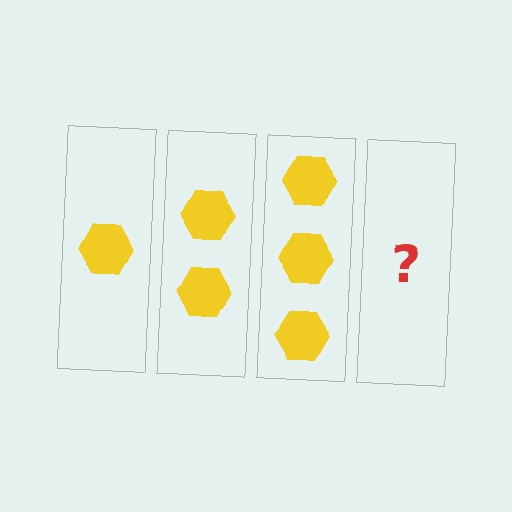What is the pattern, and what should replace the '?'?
The pattern is that each step adds one more hexagon. The '?' should be 4 hexagons.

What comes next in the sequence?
The next element should be 4 hexagons.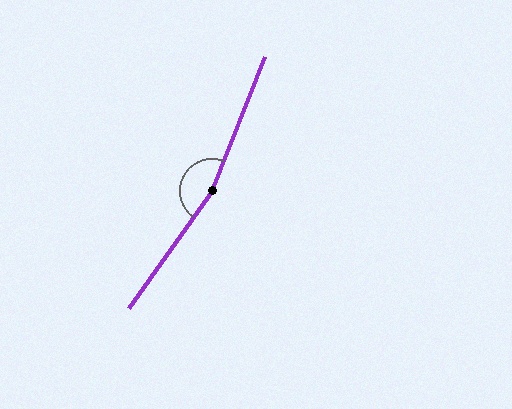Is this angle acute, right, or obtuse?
It is obtuse.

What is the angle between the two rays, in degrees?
Approximately 166 degrees.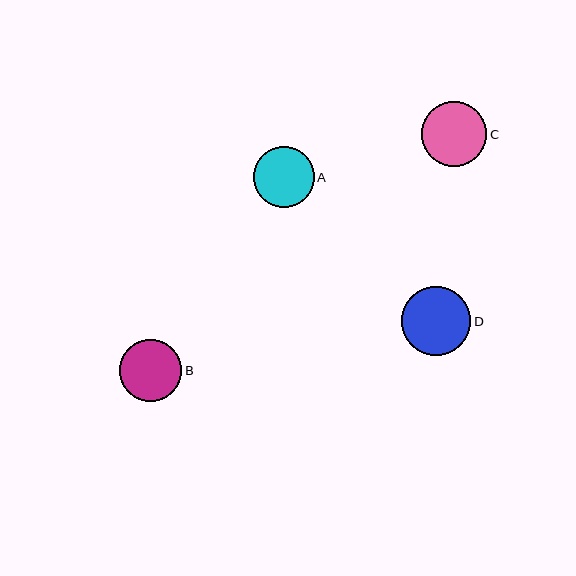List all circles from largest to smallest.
From largest to smallest: D, C, B, A.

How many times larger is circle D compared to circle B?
Circle D is approximately 1.1 times the size of circle B.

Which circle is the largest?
Circle D is the largest with a size of approximately 69 pixels.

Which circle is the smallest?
Circle A is the smallest with a size of approximately 61 pixels.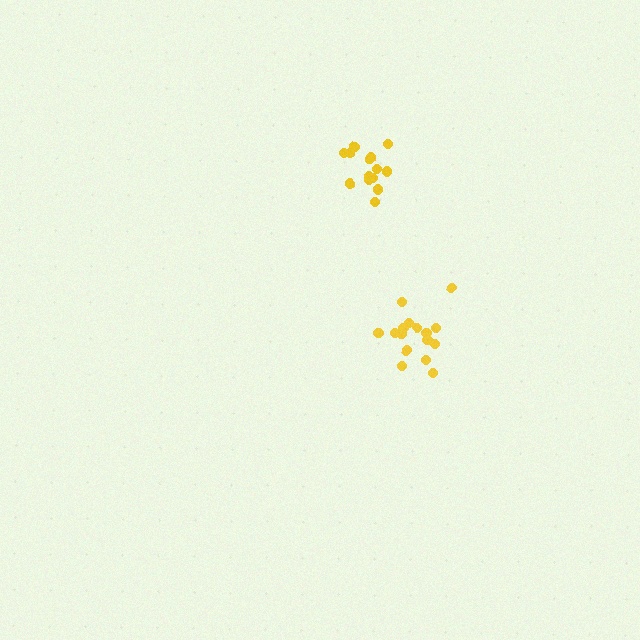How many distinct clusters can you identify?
There are 2 distinct clusters.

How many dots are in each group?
Group 1: 16 dots, Group 2: 14 dots (30 total).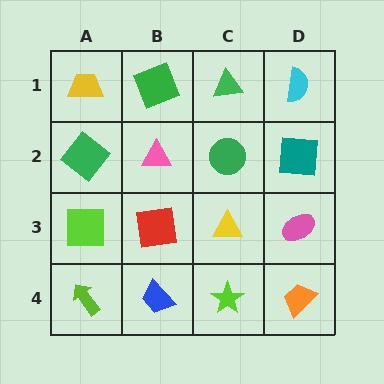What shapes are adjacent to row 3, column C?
A green circle (row 2, column C), a lime star (row 4, column C), a red square (row 3, column B), a pink ellipse (row 3, column D).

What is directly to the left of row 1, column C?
A green square.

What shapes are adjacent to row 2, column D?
A cyan semicircle (row 1, column D), a pink ellipse (row 3, column D), a green circle (row 2, column C).